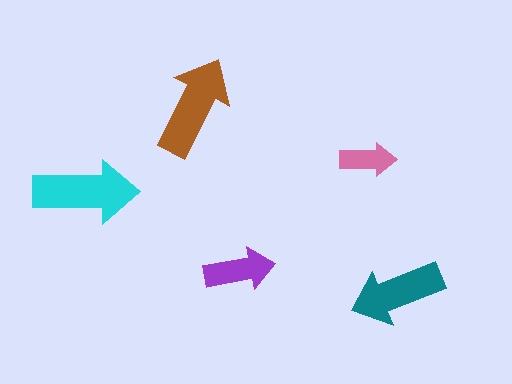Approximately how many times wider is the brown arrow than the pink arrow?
About 2 times wider.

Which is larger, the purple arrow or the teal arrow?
The teal one.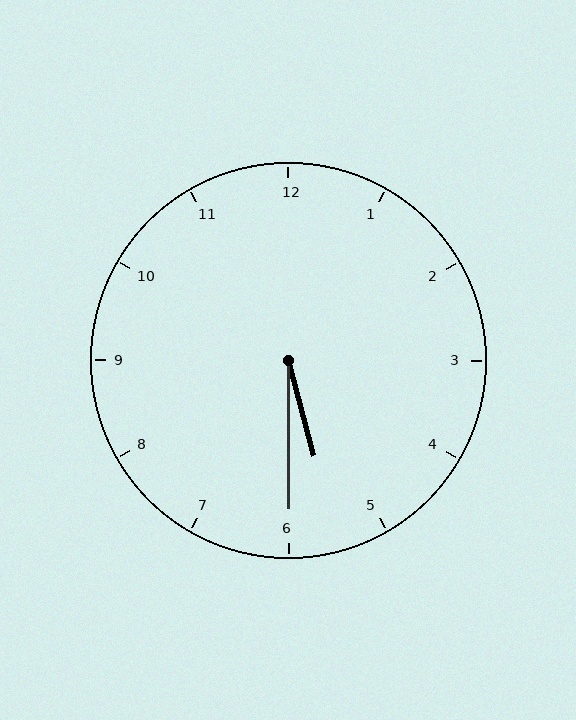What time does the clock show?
5:30.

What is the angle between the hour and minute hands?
Approximately 15 degrees.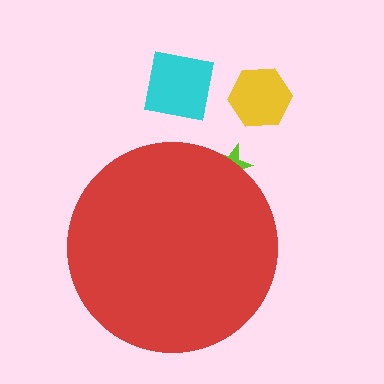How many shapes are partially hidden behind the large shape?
1 shape is partially hidden.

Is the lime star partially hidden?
Yes, the lime star is partially hidden behind the red circle.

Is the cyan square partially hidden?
No, the cyan square is fully visible.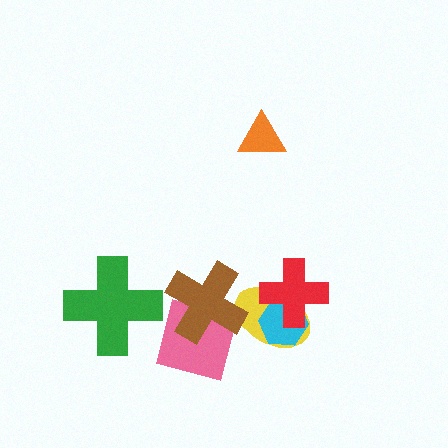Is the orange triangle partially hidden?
No, no other shape covers it.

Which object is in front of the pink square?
The brown cross is in front of the pink square.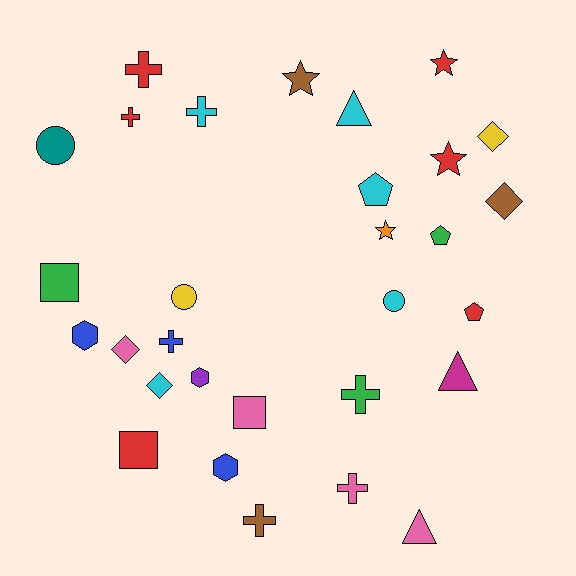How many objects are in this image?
There are 30 objects.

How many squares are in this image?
There are 3 squares.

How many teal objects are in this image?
There is 1 teal object.